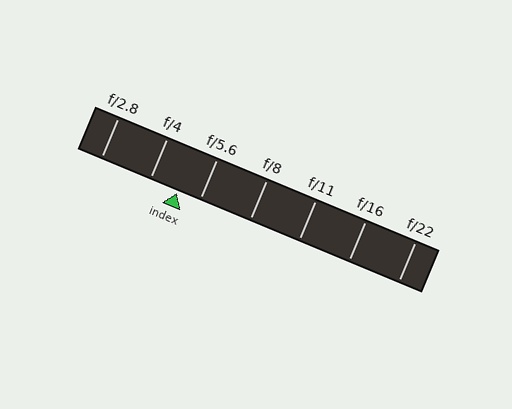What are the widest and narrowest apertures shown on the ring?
The widest aperture shown is f/2.8 and the narrowest is f/22.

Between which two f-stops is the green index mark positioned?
The index mark is between f/4 and f/5.6.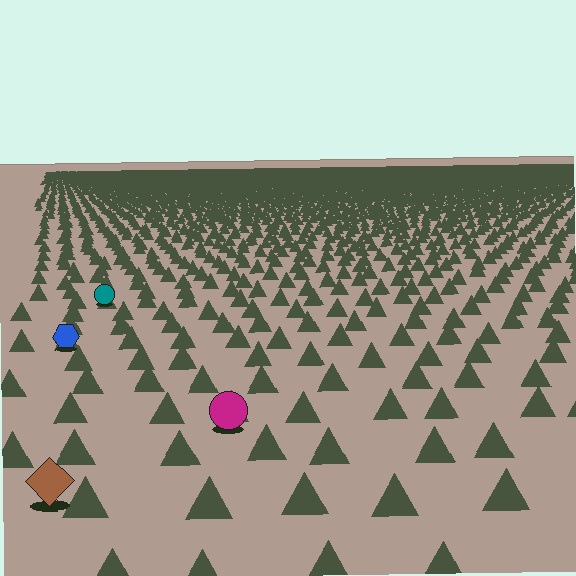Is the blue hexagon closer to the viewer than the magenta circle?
No. The magenta circle is closer — you can tell from the texture gradient: the ground texture is coarser near it.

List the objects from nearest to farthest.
From nearest to farthest: the brown diamond, the magenta circle, the blue hexagon, the teal circle.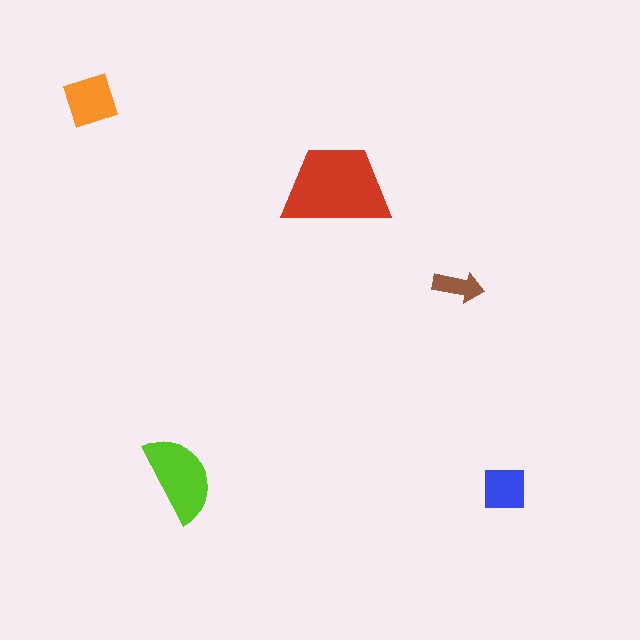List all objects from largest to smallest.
The red trapezoid, the lime semicircle, the orange diamond, the blue square, the brown arrow.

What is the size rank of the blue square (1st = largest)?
4th.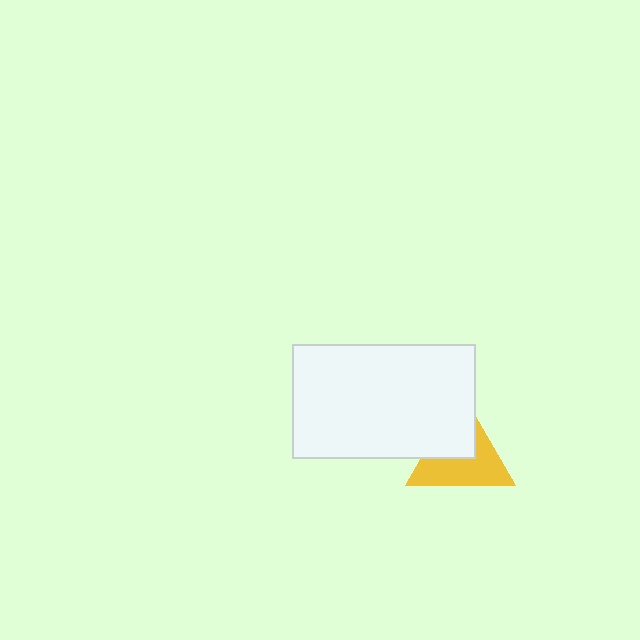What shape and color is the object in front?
The object in front is a white rectangle.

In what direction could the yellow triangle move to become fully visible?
The yellow triangle could move toward the lower-right. That would shift it out from behind the white rectangle entirely.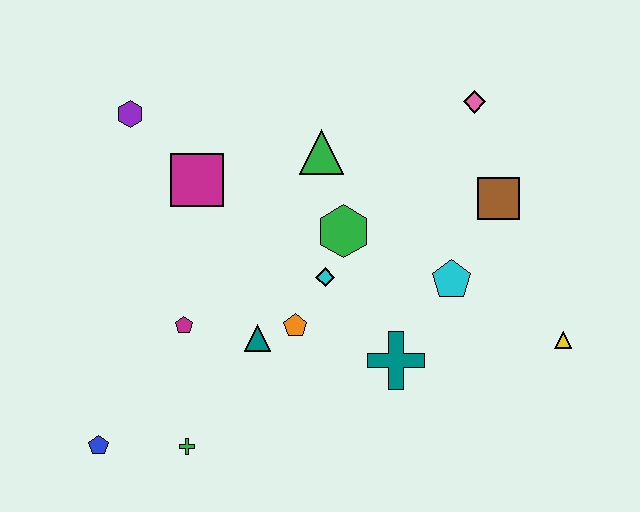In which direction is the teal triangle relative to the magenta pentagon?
The teal triangle is to the right of the magenta pentagon.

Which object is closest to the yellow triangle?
The cyan pentagon is closest to the yellow triangle.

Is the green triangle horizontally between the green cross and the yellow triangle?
Yes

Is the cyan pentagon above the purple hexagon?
No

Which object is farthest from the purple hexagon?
The yellow triangle is farthest from the purple hexagon.